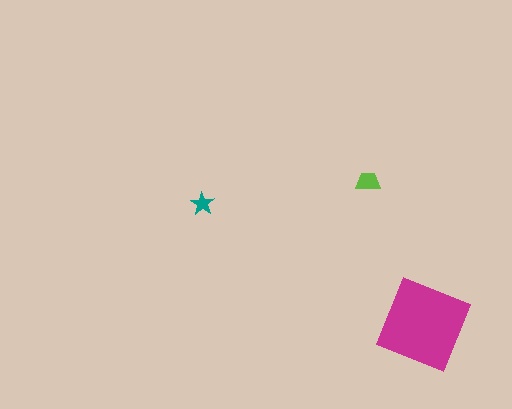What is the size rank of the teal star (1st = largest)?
3rd.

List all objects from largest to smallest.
The magenta square, the lime trapezoid, the teal star.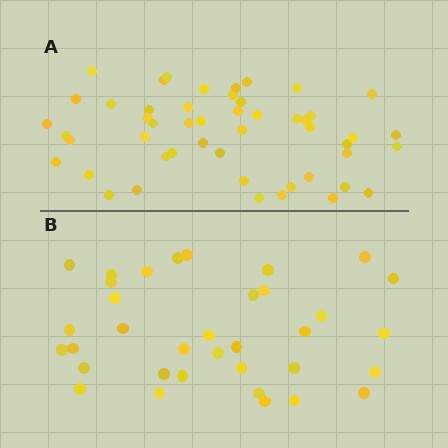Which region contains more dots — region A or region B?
Region A (the top region) has more dots.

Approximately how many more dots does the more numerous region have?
Region A has approximately 15 more dots than region B.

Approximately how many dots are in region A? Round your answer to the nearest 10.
About 50 dots.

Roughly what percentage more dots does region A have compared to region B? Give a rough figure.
About 45% more.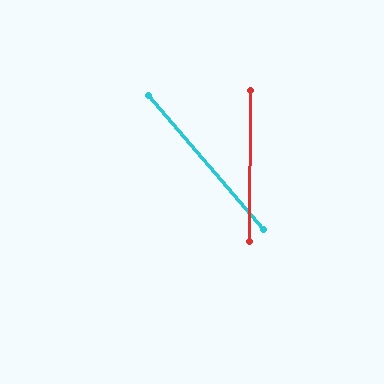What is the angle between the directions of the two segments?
Approximately 41 degrees.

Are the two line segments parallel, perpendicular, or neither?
Neither parallel nor perpendicular — they differ by about 41°.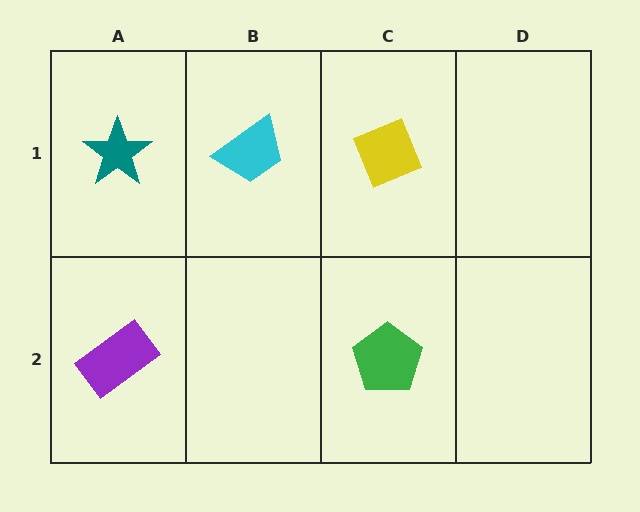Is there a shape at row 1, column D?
No, that cell is empty.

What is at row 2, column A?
A purple rectangle.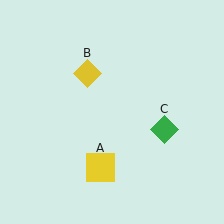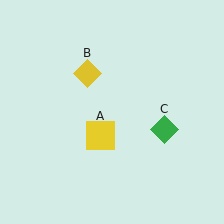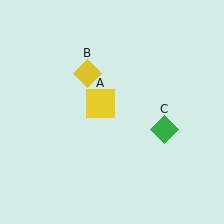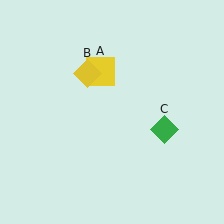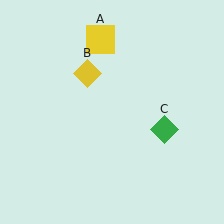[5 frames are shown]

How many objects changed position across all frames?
1 object changed position: yellow square (object A).